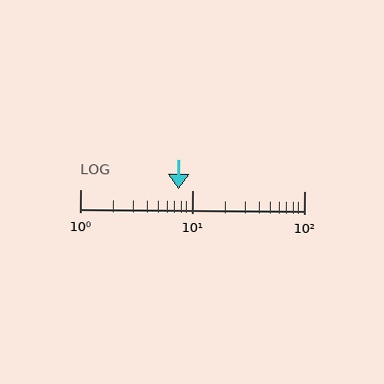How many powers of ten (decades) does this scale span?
The scale spans 2 decades, from 1 to 100.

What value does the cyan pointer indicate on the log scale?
The pointer indicates approximately 7.5.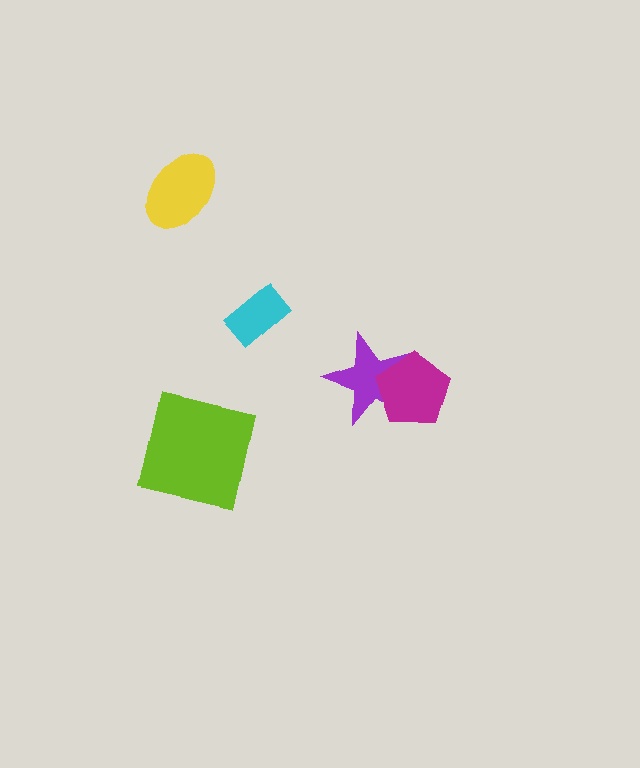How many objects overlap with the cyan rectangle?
0 objects overlap with the cyan rectangle.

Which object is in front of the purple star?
The magenta pentagon is in front of the purple star.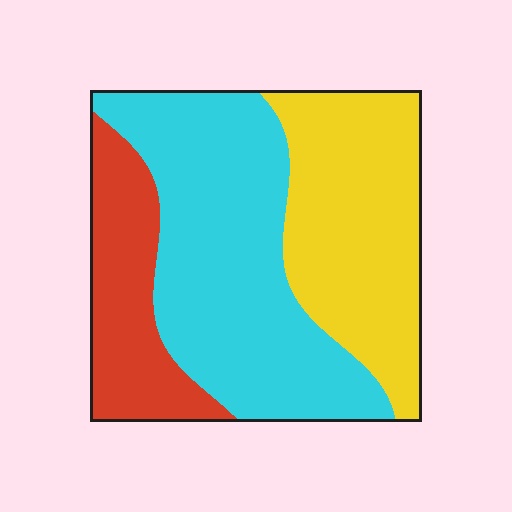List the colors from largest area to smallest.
From largest to smallest: cyan, yellow, red.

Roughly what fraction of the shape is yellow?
Yellow covers about 35% of the shape.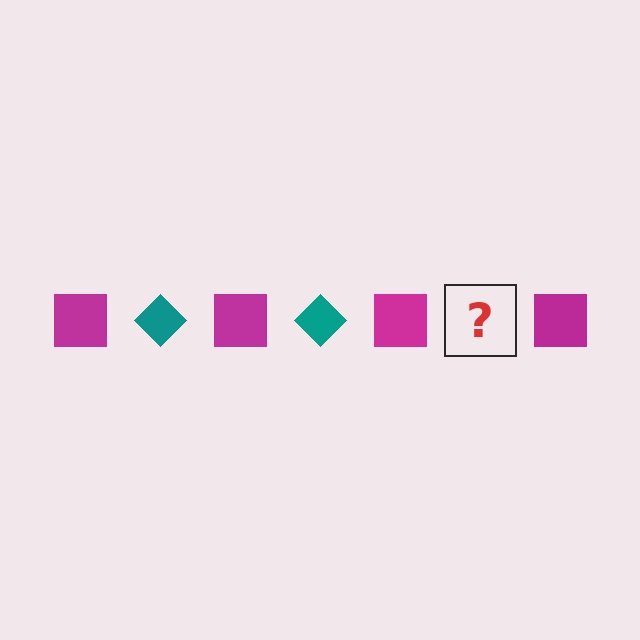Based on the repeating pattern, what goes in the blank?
The blank should be a teal diamond.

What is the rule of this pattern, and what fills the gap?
The rule is that the pattern alternates between magenta square and teal diamond. The gap should be filled with a teal diamond.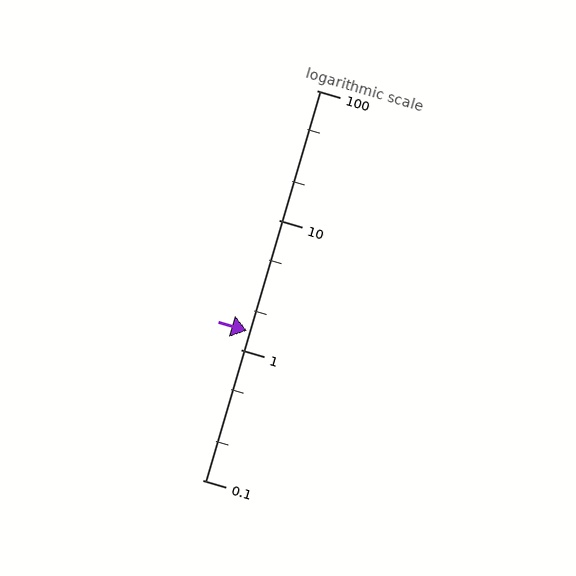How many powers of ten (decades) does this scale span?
The scale spans 3 decades, from 0.1 to 100.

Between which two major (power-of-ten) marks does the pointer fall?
The pointer is between 1 and 10.